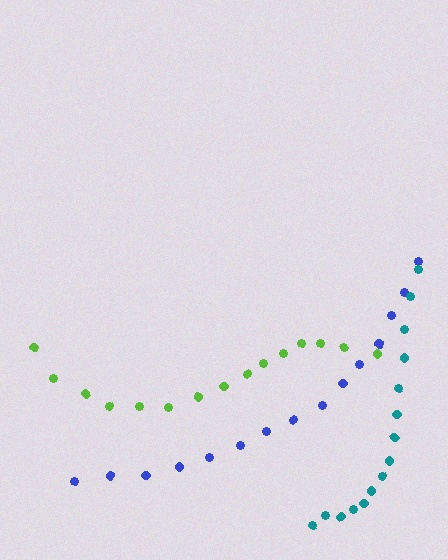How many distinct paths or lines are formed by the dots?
There are 3 distinct paths.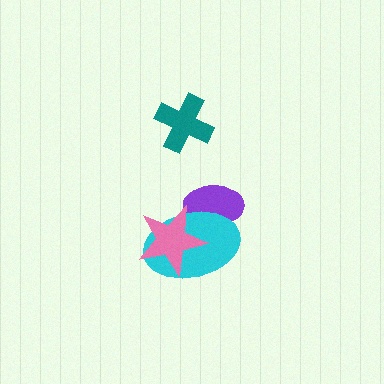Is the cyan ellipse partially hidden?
Yes, it is partially covered by another shape.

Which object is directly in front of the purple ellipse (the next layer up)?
The cyan ellipse is directly in front of the purple ellipse.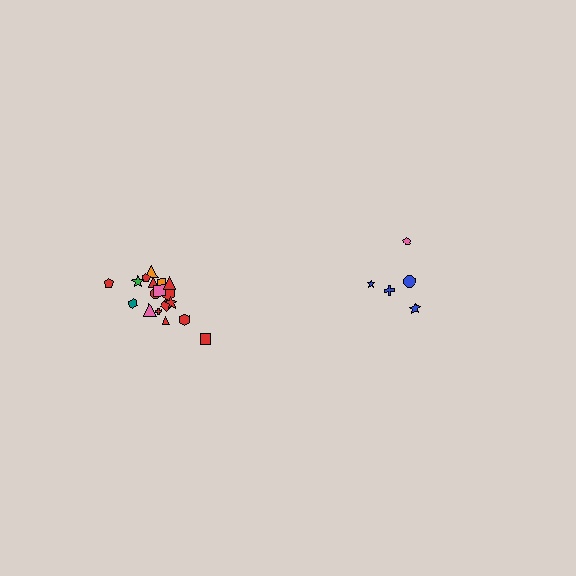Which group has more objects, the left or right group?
The left group.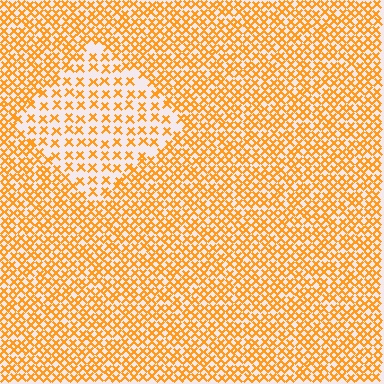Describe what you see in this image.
The image contains small orange elements arranged at two different densities. A diamond-shaped region is visible where the elements are less densely packed than the surrounding area.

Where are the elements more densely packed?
The elements are more densely packed outside the diamond boundary.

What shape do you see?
I see a diamond.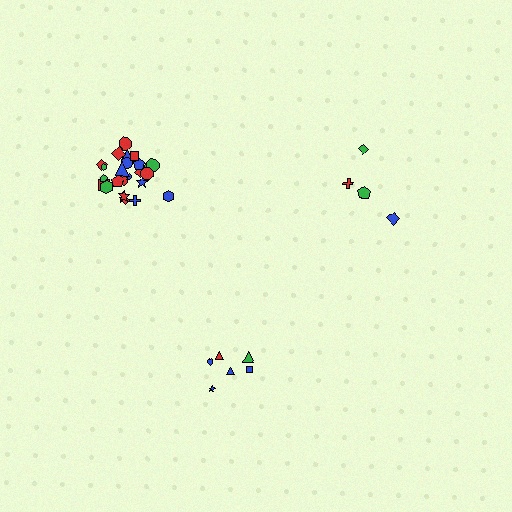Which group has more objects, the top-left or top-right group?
The top-left group.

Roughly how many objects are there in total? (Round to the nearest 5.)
Roughly 35 objects in total.